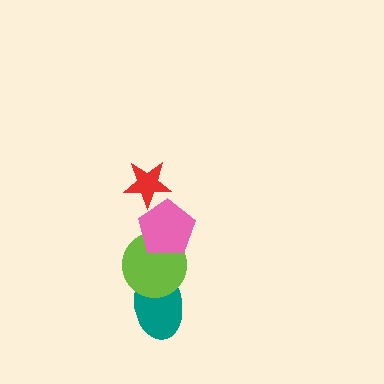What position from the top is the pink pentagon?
The pink pentagon is 2nd from the top.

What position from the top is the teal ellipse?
The teal ellipse is 4th from the top.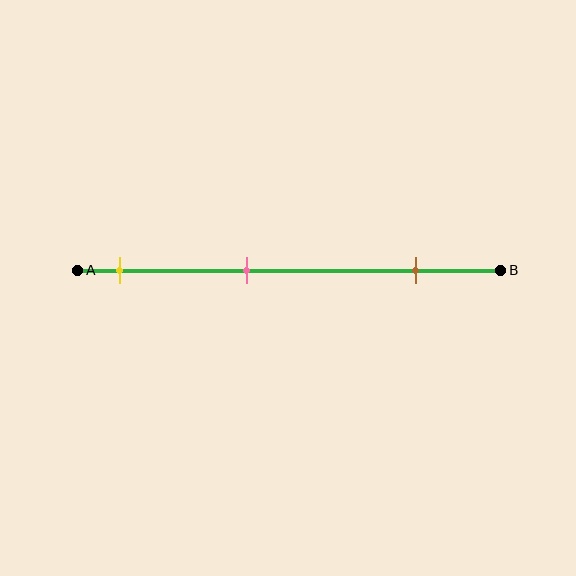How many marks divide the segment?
There are 3 marks dividing the segment.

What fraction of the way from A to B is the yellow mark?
The yellow mark is approximately 10% (0.1) of the way from A to B.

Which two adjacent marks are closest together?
The yellow and pink marks are the closest adjacent pair.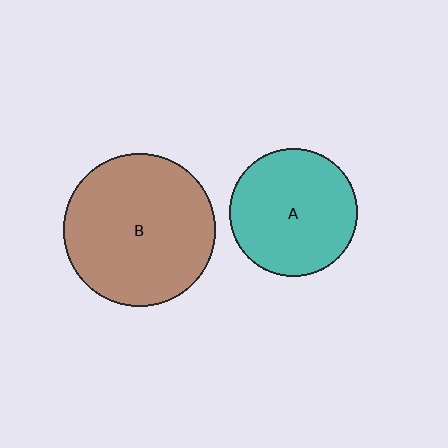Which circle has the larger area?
Circle B (brown).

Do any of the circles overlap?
No, none of the circles overlap.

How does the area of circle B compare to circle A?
Approximately 1.4 times.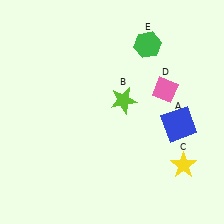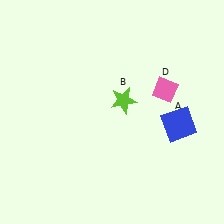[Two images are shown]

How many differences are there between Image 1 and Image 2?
There are 2 differences between the two images.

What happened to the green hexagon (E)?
The green hexagon (E) was removed in Image 2. It was in the top-right area of Image 1.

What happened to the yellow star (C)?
The yellow star (C) was removed in Image 2. It was in the bottom-right area of Image 1.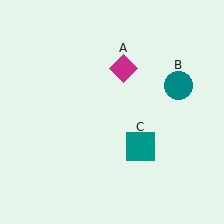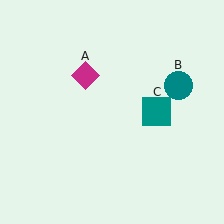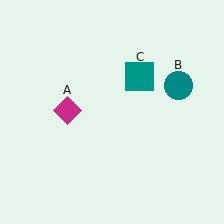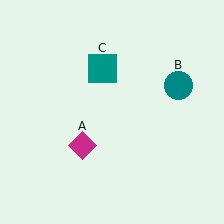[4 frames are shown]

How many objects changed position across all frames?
2 objects changed position: magenta diamond (object A), teal square (object C).